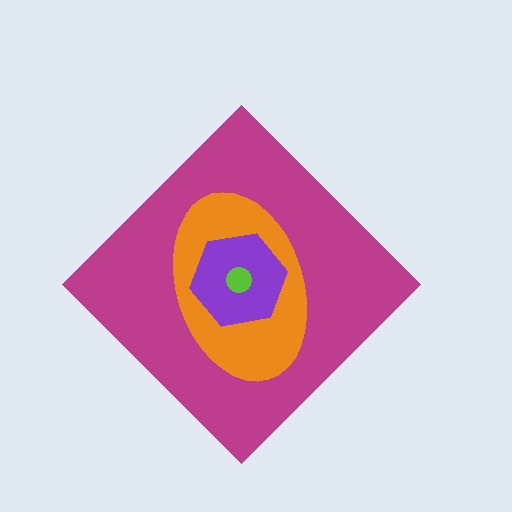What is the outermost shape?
The magenta diamond.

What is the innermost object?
The lime circle.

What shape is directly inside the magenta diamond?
The orange ellipse.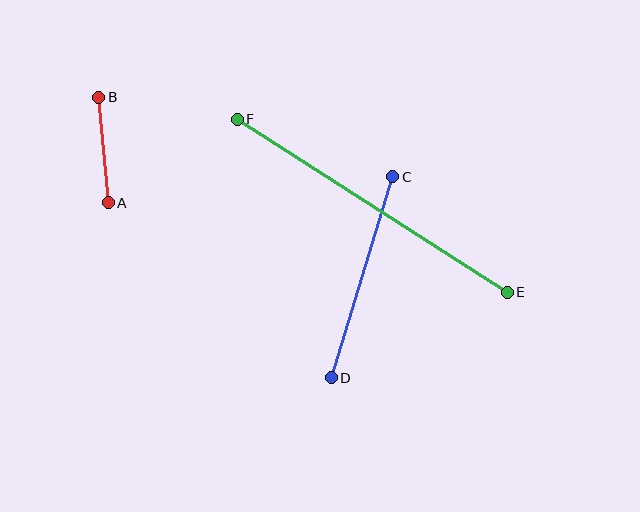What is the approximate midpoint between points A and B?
The midpoint is at approximately (103, 150) pixels.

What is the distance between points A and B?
The distance is approximately 106 pixels.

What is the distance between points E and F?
The distance is approximately 320 pixels.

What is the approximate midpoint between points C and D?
The midpoint is at approximately (362, 277) pixels.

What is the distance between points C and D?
The distance is approximately 210 pixels.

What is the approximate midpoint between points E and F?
The midpoint is at approximately (372, 206) pixels.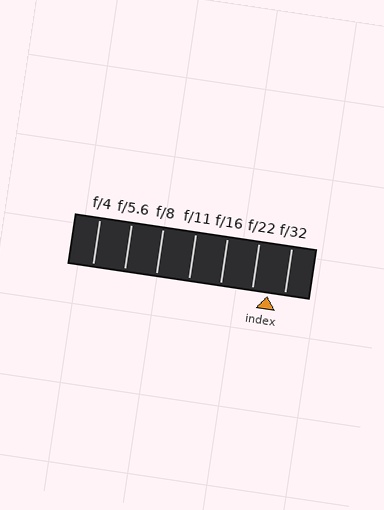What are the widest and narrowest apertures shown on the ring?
The widest aperture shown is f/4 and the narrowest is f/32.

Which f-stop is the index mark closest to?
The index mark is closest to f/22.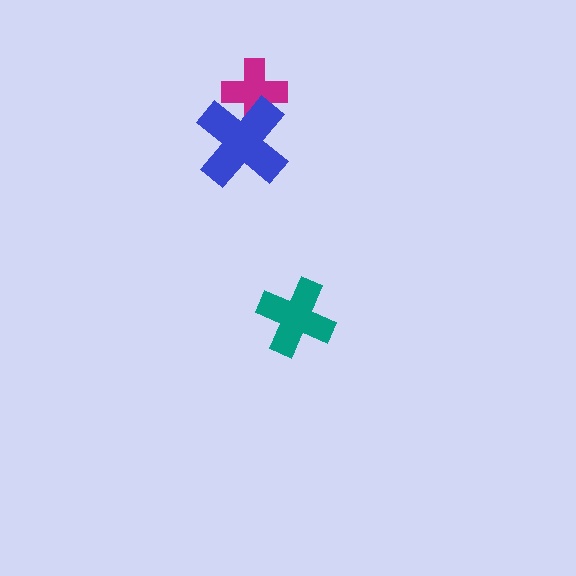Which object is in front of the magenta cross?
The blue cross is in front of the magenta cross.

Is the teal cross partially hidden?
No, no other shape covers it.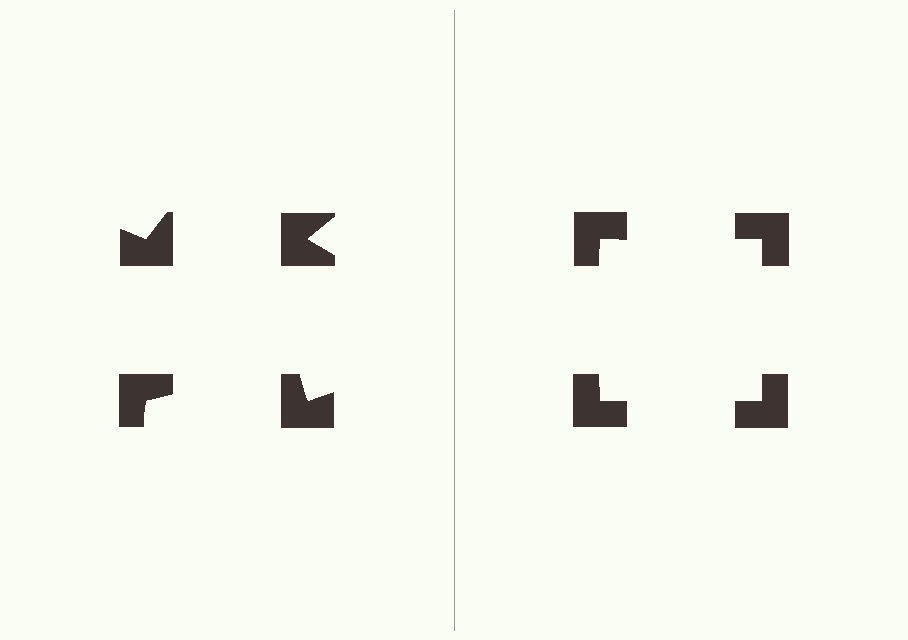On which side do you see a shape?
An illusory square appears on the right side. On the left side the wedge cuts are rotated, so no coherent shape forms.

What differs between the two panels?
The notched squares are positioned identically on both sides; only the wedge orientations differ. On the right they align to a square; on the left they are misaligned.